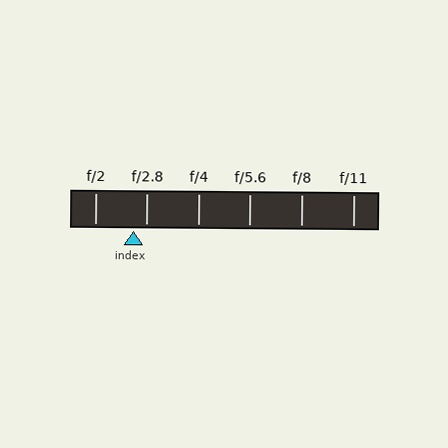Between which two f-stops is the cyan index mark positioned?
The index mark is between f/2 and f/2.8.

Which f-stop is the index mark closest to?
The index mark is closest to f/2.8.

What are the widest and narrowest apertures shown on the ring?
The widest aperture shown is f/2 and the narrowest is f/11.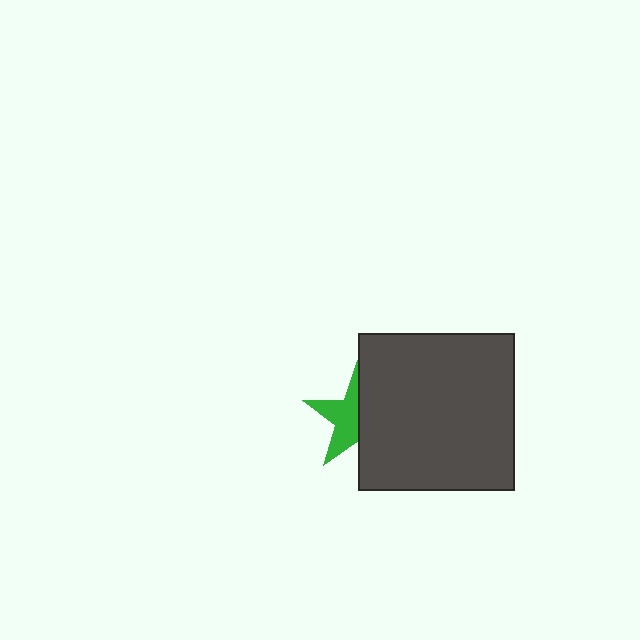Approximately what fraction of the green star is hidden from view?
Roughly 51% of the green star is hidden behind the dark gray square.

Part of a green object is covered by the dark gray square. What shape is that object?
It is a star.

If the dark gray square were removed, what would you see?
You would see the complete green star.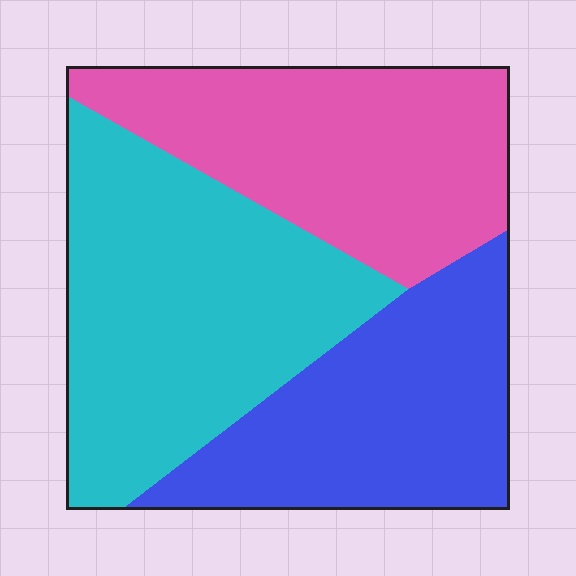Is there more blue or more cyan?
Cyan.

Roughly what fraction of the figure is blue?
Blue covers roughly 30% of the figure.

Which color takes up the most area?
Cyan, at roughly 40%.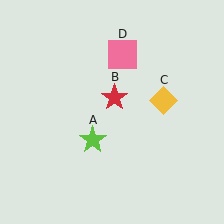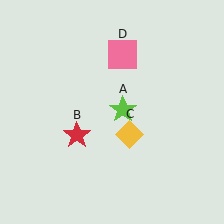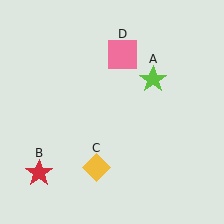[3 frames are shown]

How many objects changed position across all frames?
3 objects changed position: lime star (object A), red star (object B), yellow diamond (object C).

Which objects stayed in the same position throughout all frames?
Pink square (object D) remained stationary.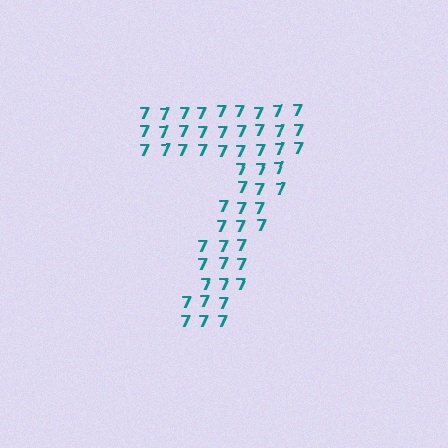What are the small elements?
The small elements are digit 7's.